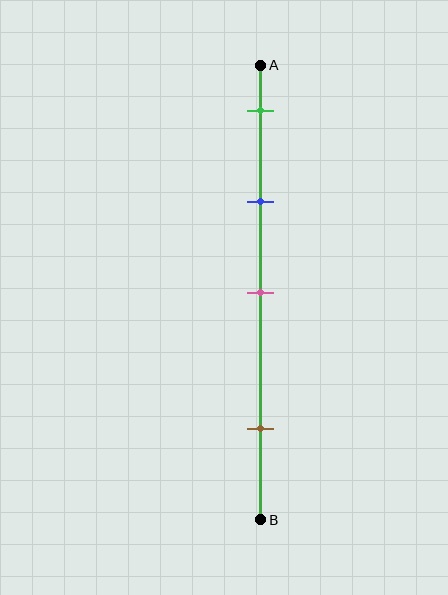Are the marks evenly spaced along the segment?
No, the marks are not evenly spaced.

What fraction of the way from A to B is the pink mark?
The pink mark is approximately 50% (0.5) of the way from A to B.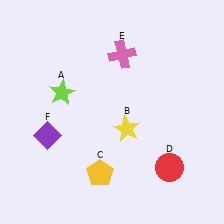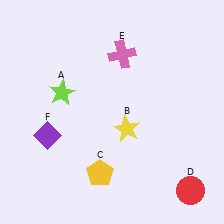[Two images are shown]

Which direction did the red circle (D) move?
The red circle (D) moved down.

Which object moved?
The red circle (D) moved down.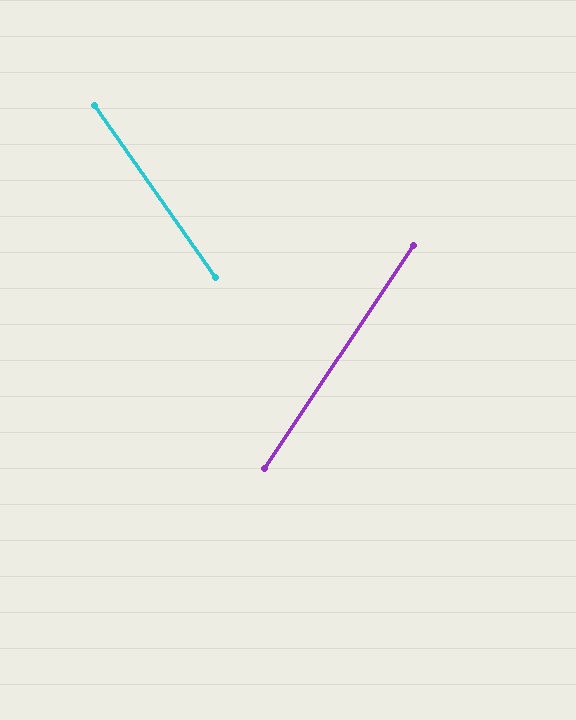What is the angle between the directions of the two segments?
Approximately 69 degrees.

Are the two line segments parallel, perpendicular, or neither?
Neither parallel nor perpendicular — they differ by about 69°.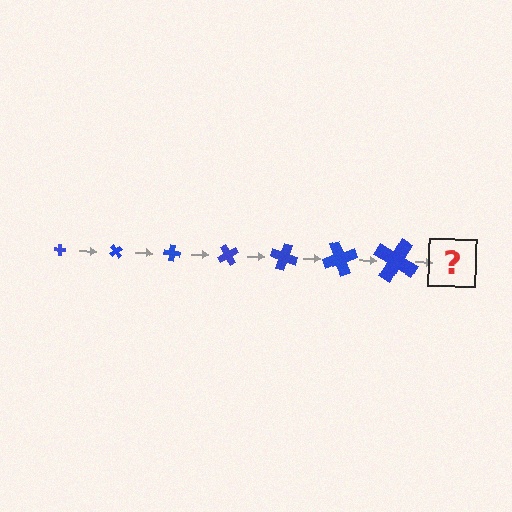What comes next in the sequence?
The next element should be a cross, larger than the previous one and rotated 350 degrees from the start.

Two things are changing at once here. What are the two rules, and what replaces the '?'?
The two rules are that the cross grows larger each step and it rotates 50 degrees each step. The '?' should be a cross, larger than the previous one and rotated 350 degrees from the start.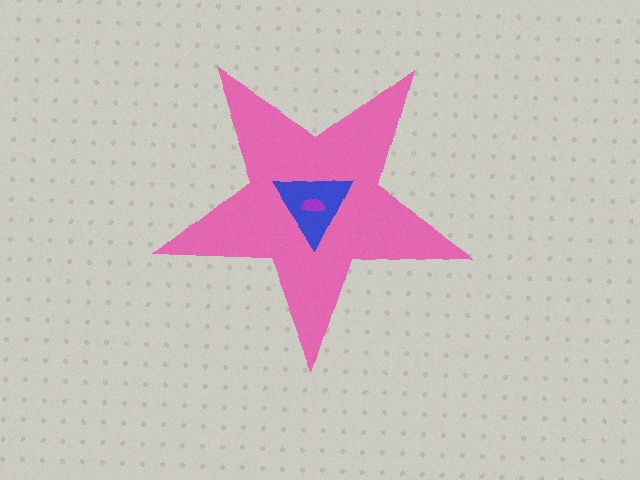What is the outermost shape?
The pink star.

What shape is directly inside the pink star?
The blue triangle.